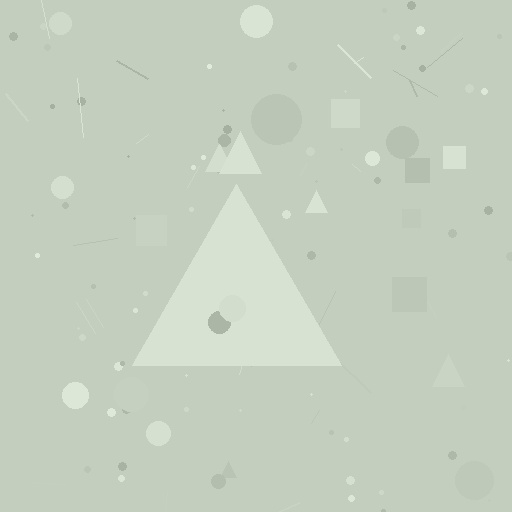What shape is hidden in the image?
A triangle is hidden in the image.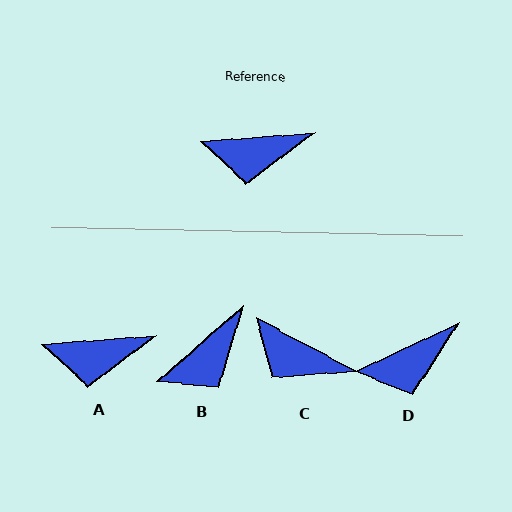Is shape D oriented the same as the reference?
No, it is off by about 21 degrees.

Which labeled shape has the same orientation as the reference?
A.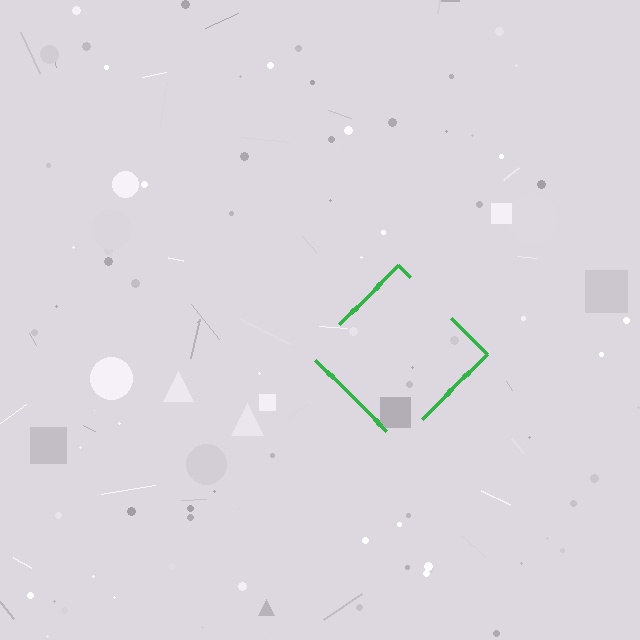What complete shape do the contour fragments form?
The contour fragments form a diamond.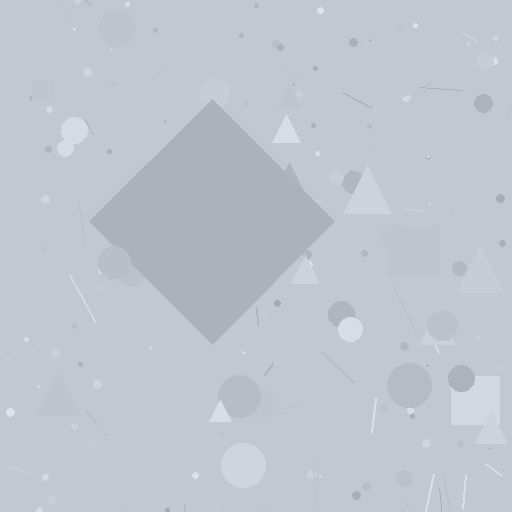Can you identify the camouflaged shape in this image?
The camouflaged shape is a diamond.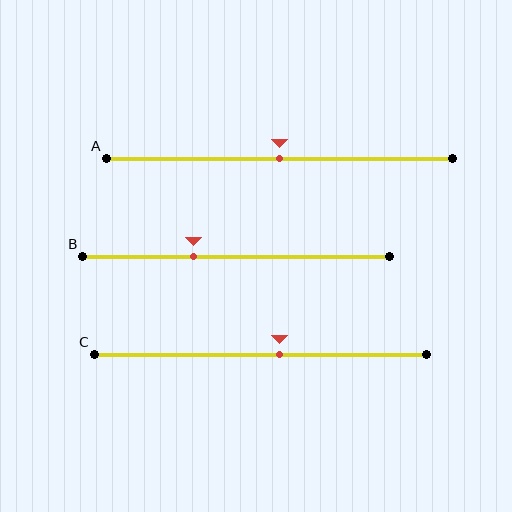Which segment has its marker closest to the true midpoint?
Segment A has its marker closest to the true midpoint.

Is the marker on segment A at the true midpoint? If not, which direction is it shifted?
Yes, the marker on segment A is at the true midpoint.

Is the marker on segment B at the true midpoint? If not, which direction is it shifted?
No, the marker on segment B is shifted to the left by about 14% of the segment length.